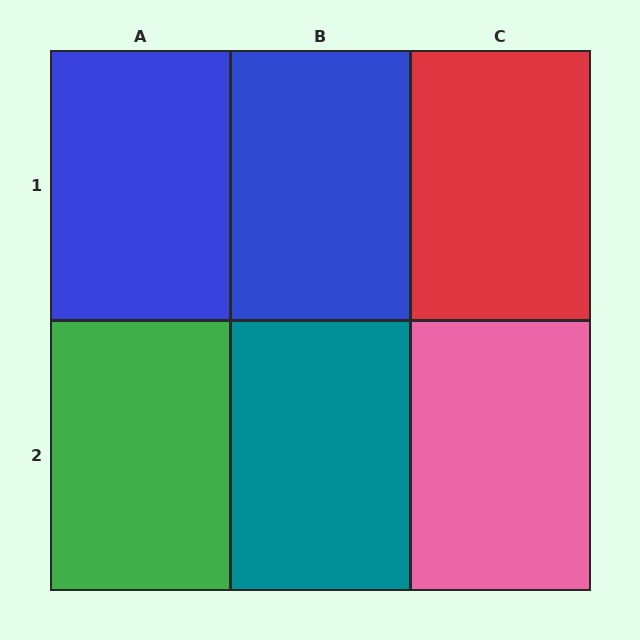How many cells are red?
1 cell is red.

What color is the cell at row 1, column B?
Blue.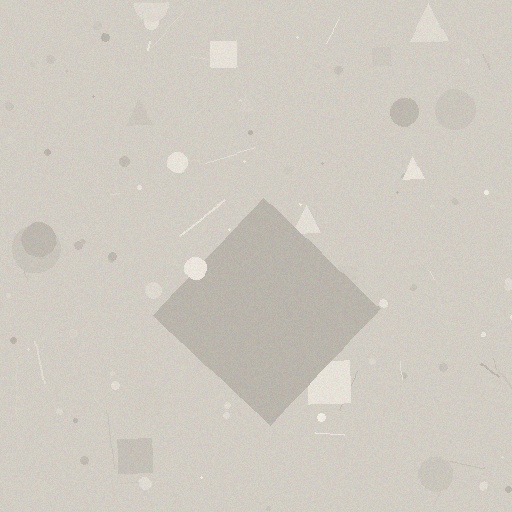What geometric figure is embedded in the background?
A diamond is embedded in the background.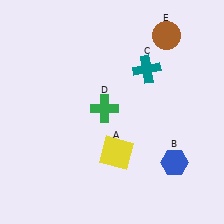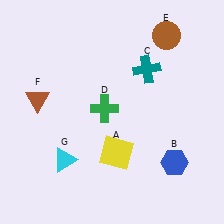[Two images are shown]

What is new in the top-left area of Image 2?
A brown triangle (F) was added in the top-left area of Image 2.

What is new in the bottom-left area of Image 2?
A cyan triangle (G) was added in the bottom-left area of Image 2.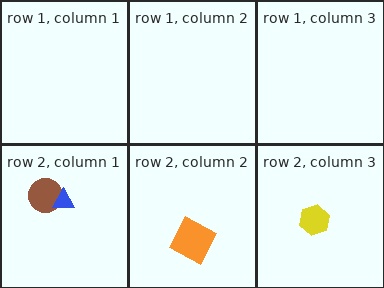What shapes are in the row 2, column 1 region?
The brown circle, the blue triangle.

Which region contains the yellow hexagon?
The row 2, column 3 region.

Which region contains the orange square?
The row 2, column 2 region.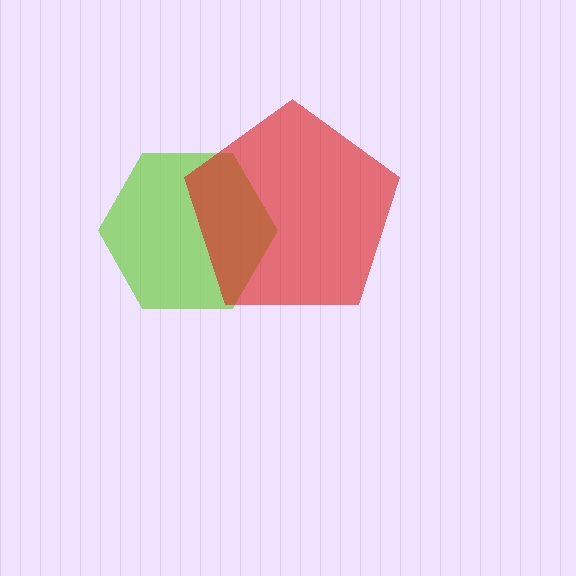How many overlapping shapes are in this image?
There are 2 overlapping shapes in the image.